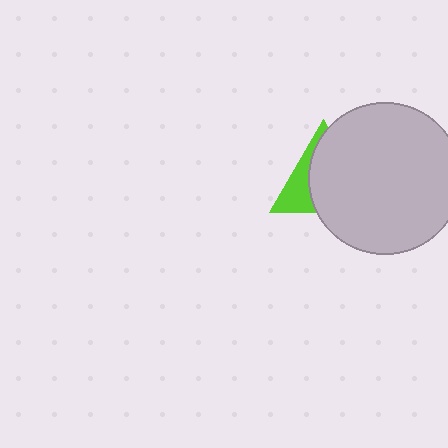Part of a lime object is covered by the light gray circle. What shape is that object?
It is a triangle.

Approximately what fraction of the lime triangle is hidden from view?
Roughly 67% of the lime triangle is hidden behind the light gray circle.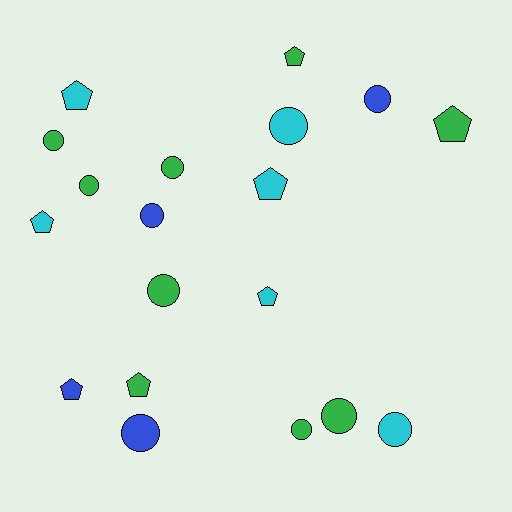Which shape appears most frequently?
Circle, with 11 objects.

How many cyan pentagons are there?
There are 4 cyan pentagons.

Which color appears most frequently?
Green, with 9 objects.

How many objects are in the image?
There are 19 objects.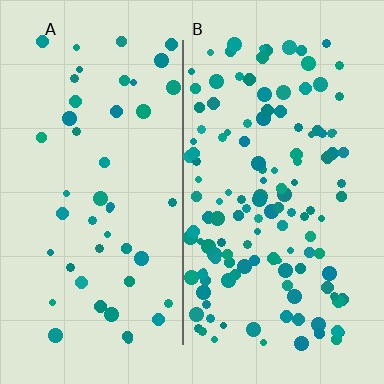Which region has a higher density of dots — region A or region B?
B (the right).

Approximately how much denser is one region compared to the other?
Approximately 2.8× — region B over region A.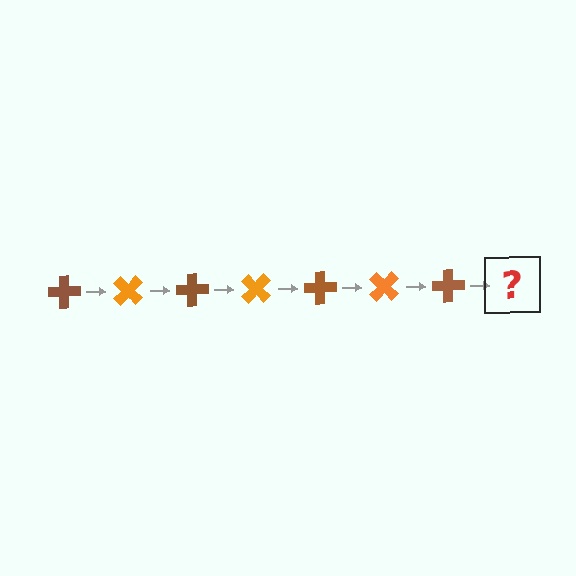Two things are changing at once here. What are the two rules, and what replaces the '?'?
The two rules are that it rotates 45 degrees each step and the color cycles through brown and orange. The '?' should be an orange cross, rotated 315 degrees from the start.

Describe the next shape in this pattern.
It should be an orange cross, rotated 315 degrees from the start.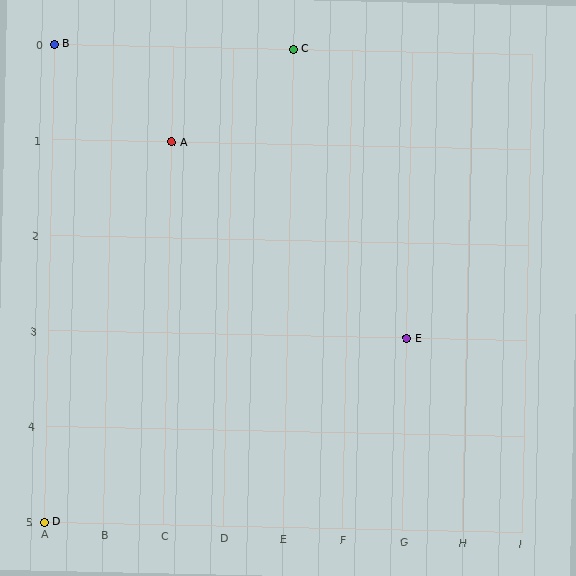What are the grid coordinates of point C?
Point C is at grid coordinates (E, 0).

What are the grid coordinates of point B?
Point B is at grid coordinates (A, 0).